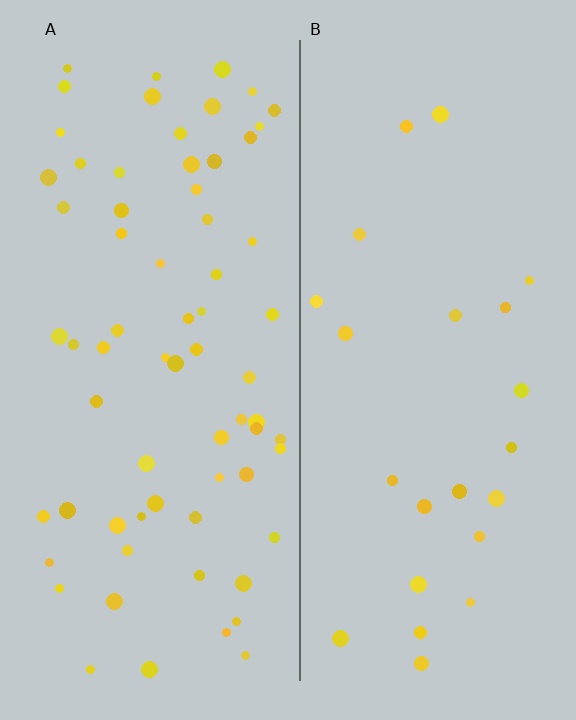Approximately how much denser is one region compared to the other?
Approximately 2.9× — region A over region B.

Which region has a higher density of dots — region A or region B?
A (the left).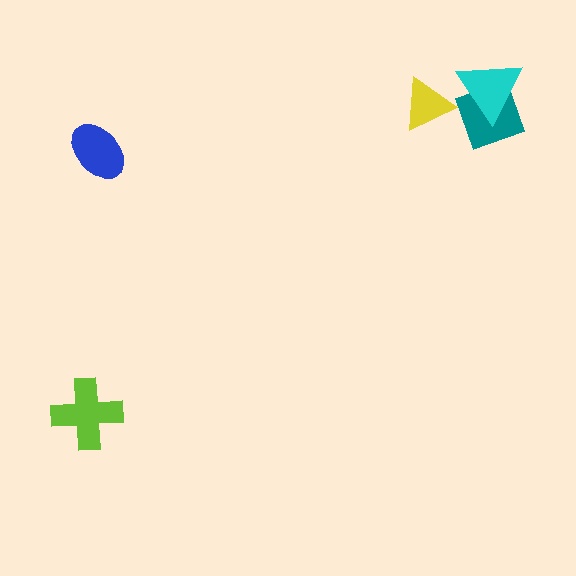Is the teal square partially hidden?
Yes, it is partially covered by another shape.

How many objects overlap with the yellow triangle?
0 objects overlap with the yellow triangle.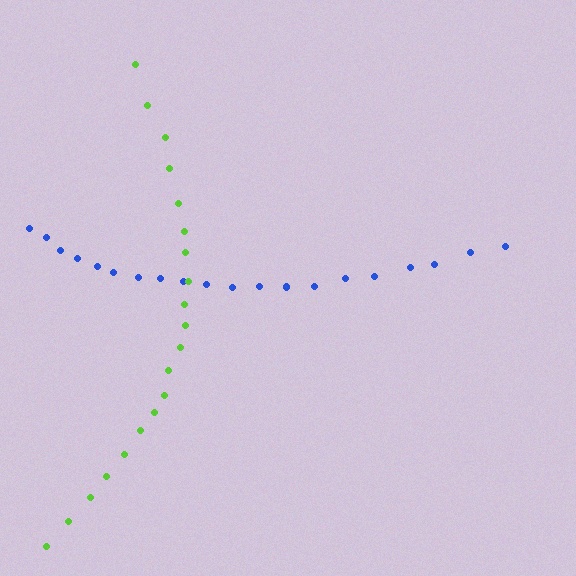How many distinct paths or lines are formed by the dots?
There are 2 distinct paths.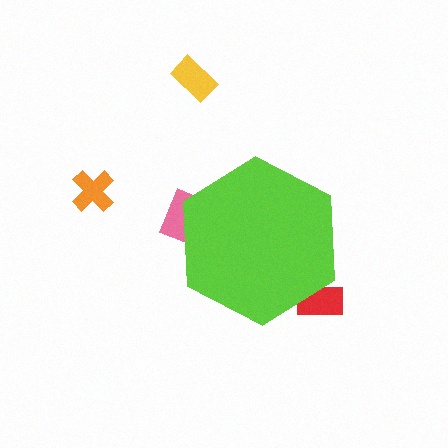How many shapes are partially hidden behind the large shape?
2 shapes are partially hidden.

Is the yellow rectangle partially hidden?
No, the yellow rectangle is fully visible.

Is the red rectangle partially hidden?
Yes, the red rectangle is partially hidden behind the lime hexagon.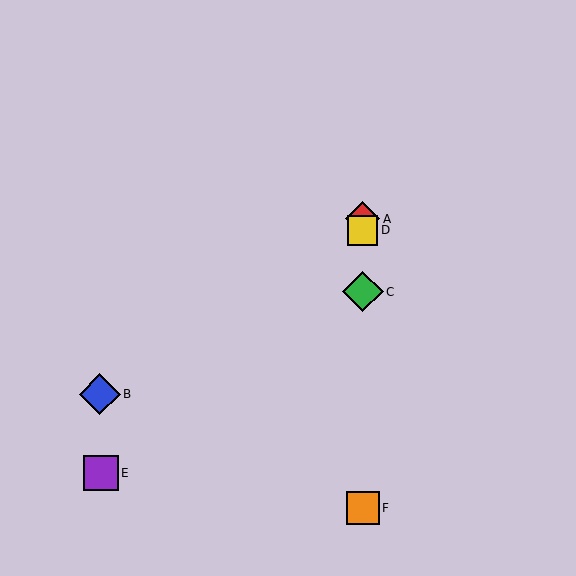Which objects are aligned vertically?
Objects A, C, D, F are aligned vertically.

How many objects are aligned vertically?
4 objects (A, C, D, F) are aligned vertically.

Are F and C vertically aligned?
Yes, both are at x≈363.